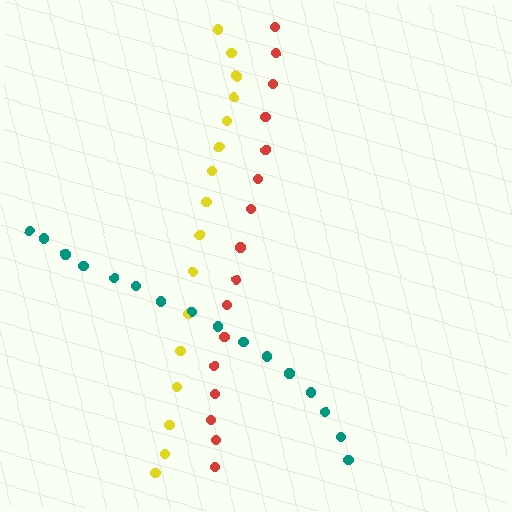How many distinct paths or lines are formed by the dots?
There are 3 distinct paths.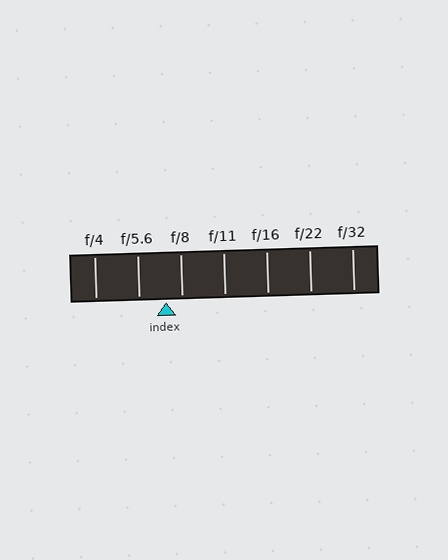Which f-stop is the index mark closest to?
The index mark is closest to f/8.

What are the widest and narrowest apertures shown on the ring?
The widest aperture shown is f/4 and the narrowest is f/32.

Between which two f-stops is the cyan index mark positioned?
The index mark is between f/5.6 and f/8.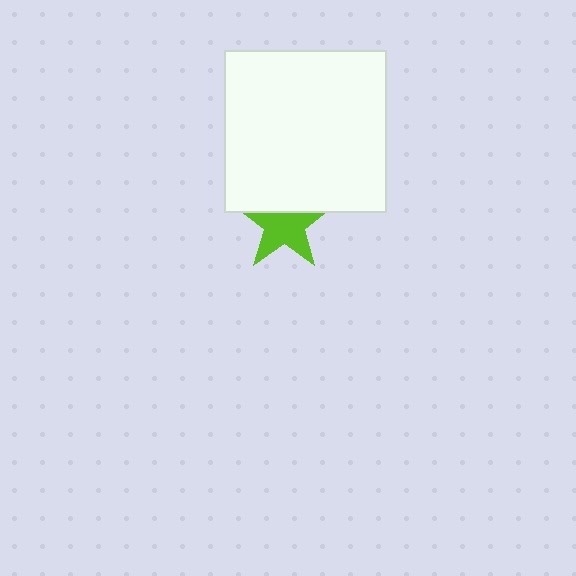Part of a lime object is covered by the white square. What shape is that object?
It is a star.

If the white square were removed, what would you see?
You would see the complete lime star.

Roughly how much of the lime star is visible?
About half of it is visible (roughly 65%).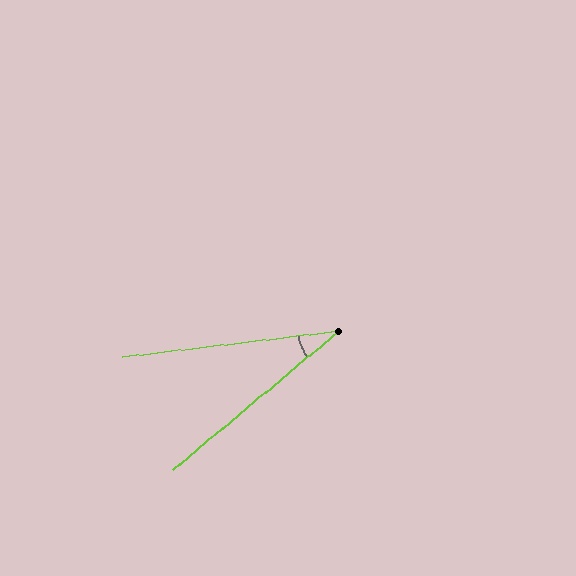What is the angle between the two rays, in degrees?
Approximately 33 degrees.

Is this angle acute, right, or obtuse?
It is acute.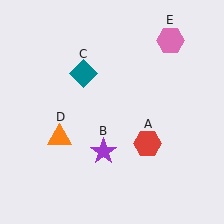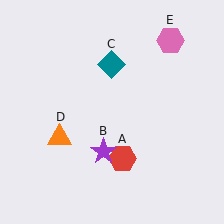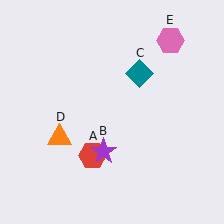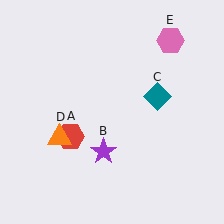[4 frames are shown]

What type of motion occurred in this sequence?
The red hexagon (object A), teal diamond (object C) rotated clockwise around the center of the scene.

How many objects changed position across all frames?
2 objects changed position: red hexagon (object A), teal diamond (object C).